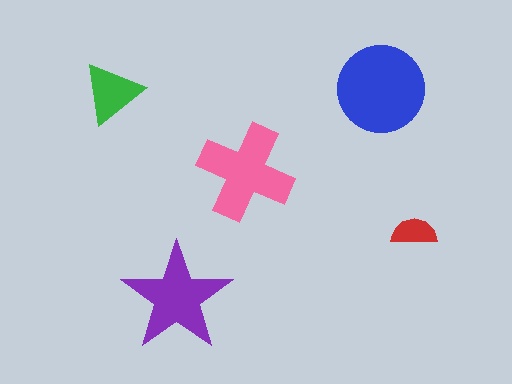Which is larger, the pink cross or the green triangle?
The pink cross.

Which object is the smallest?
The red semicircle.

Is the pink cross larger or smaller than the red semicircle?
Larger.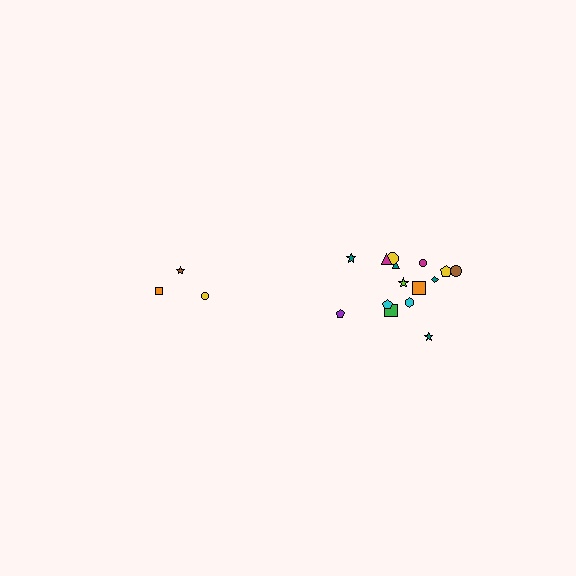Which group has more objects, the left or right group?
The right group.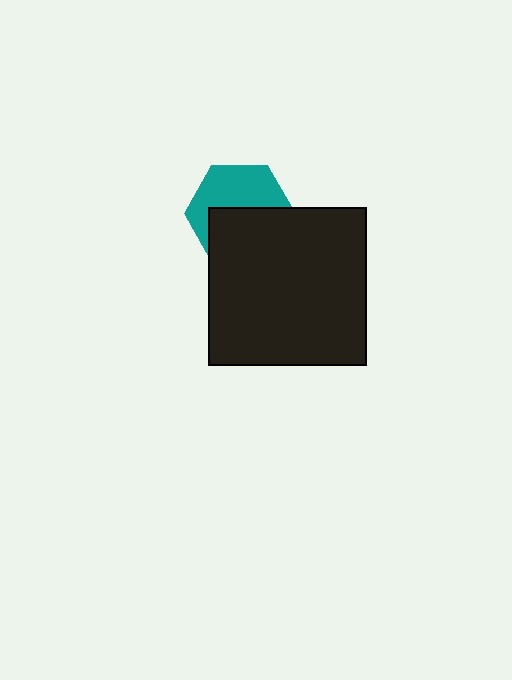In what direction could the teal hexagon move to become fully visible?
The teal hexagon could move up. That would shift it out from behind the black square entirely.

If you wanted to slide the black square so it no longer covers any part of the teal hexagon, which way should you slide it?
Slide it down — that is the most direct way to separate the two shapes.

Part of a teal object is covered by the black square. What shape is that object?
It is a hexagon.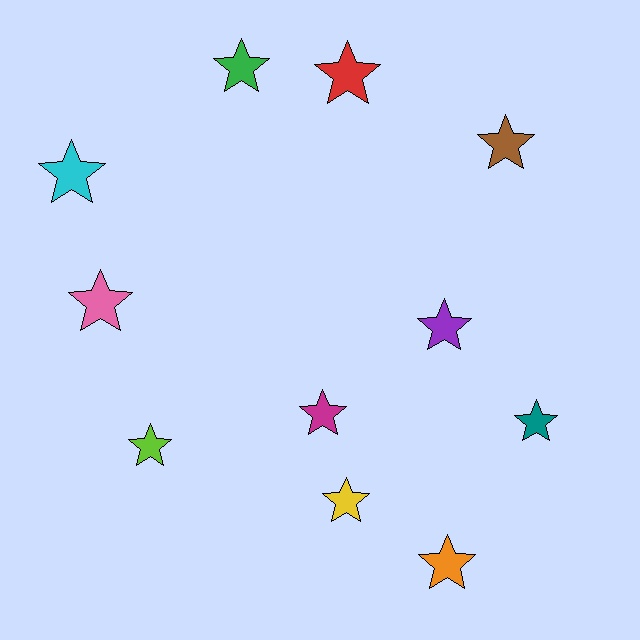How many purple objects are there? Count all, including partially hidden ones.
There is 1 purple object.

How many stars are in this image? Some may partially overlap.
There are 11 stars.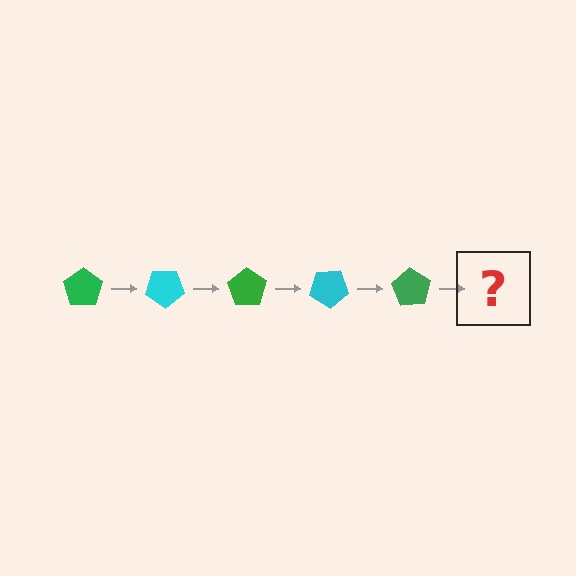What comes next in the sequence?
The next element should be a cyan pentagon, rotated 175 degrees from the start.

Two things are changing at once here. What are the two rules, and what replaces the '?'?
The two rules are that it rotates 35 degrees each step and the color cycles through green and cyan. The '?' should be a cyan pentagon, rotated 175 degrees from the start.